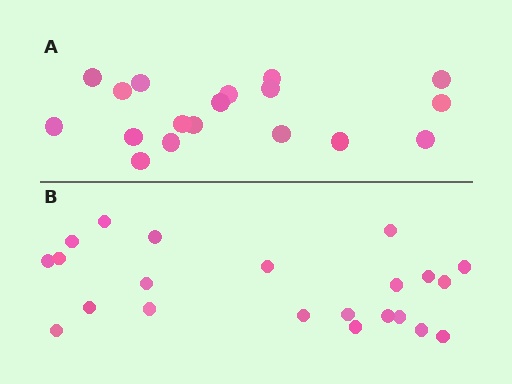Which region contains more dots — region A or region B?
Region B (the bottom region) has more dots.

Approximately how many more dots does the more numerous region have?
Region B has about 4 more dots than region A.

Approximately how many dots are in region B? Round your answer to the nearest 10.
About 20 dots. (The exact count is 22, which rounds to 20.)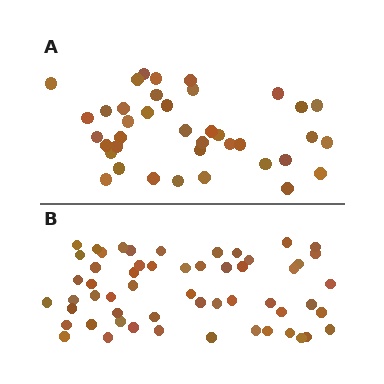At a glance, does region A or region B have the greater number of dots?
Region B (the bottom region) has more dots.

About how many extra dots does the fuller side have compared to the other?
Region B has approximately 15 more dots than region A.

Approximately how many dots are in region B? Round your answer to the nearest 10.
About 60 dots. (The exact count is 56, which rounds to 60.)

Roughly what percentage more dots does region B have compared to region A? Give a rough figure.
About 45% more.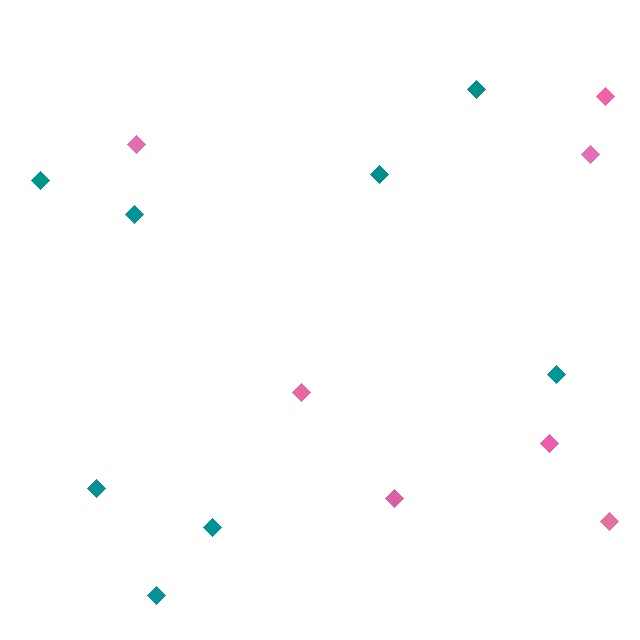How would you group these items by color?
There are 2 groups: one group of teal diamonds (8) and one group of pink diamonds (7).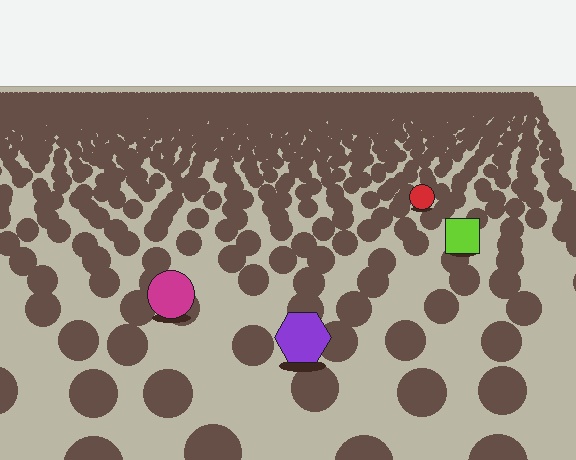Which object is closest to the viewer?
The purple hexagon is closest. The texture marks near it are larger and more spread out.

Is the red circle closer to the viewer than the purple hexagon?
No. The purple hexagon is closer — you can tell from the texture gradient: the ground texture is coarser near it.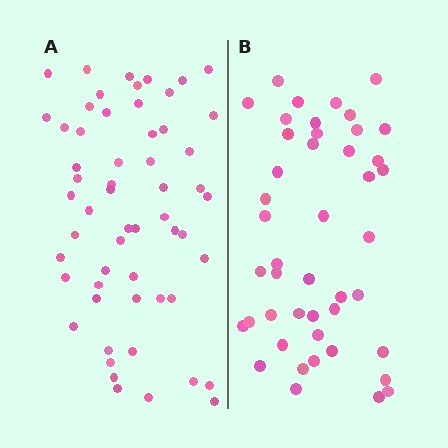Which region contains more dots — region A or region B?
Region A (the left region) has more dots.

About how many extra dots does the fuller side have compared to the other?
Region A has roughly 12 or so more dots than region B.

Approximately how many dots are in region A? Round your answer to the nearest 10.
About 60 dots. (The exact count is 57, which rounds to 60.)